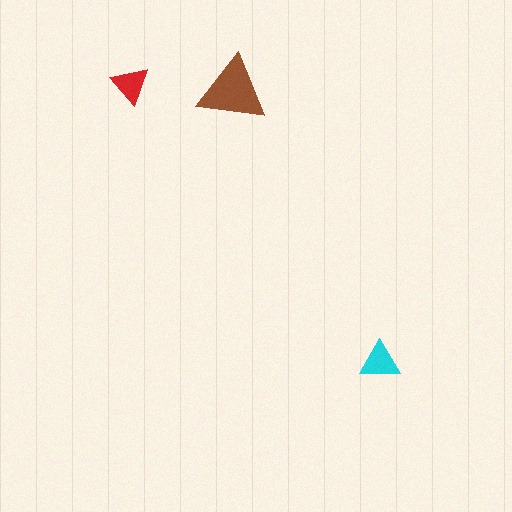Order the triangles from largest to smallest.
the brown one, the cyan one, the red one.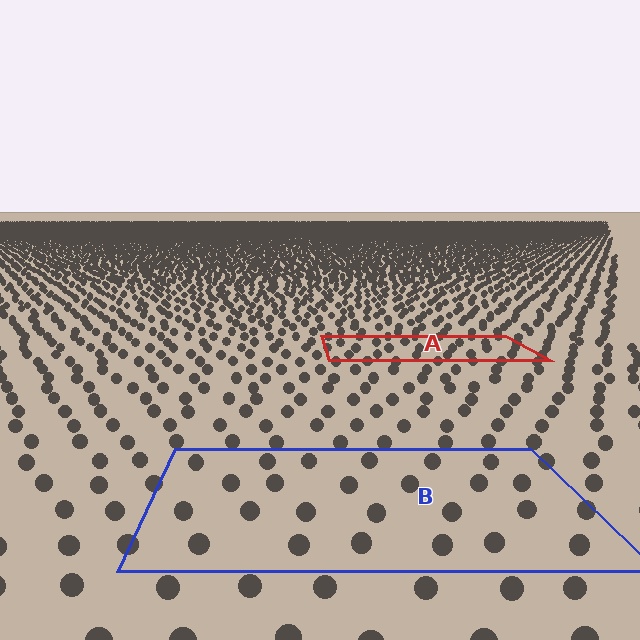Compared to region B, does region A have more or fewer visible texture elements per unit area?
Region A has more texture elements per unit area — they are packed more densely because it is farther away.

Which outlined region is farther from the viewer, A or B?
Region A is farther from the viewer — the texture elements inside it appear smaller and more densely packed.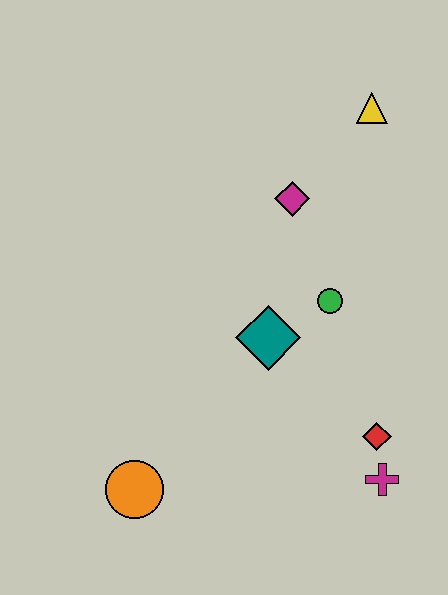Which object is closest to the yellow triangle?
The magenta diamond is closest to the yellow triangle.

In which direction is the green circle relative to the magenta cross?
The green circle is above the magenta cross.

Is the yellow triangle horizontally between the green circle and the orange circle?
No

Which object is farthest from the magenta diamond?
The orange circle is farthest from the magenta diamond.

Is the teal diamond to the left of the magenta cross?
Yes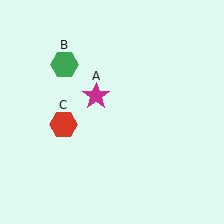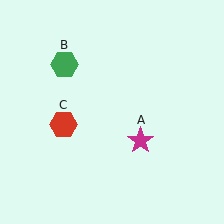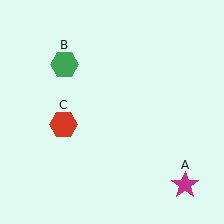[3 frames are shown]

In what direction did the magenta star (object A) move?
The magenta star (object A) moved down and to the right.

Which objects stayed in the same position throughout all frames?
Green hexagon (object B) and red hexagon (object C) remained stationary.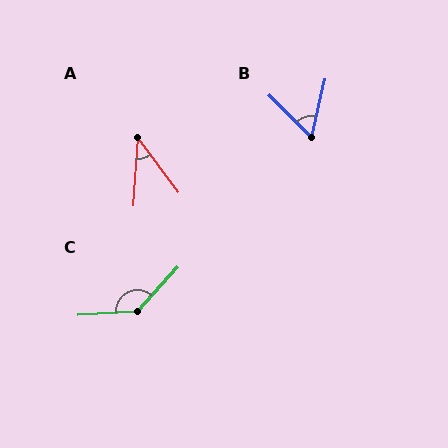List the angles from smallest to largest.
A (40°), B (57°), C (136°).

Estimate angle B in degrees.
Approximately 57 degrees.